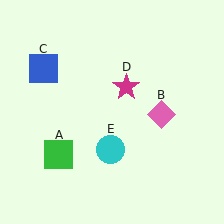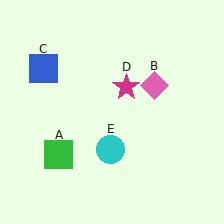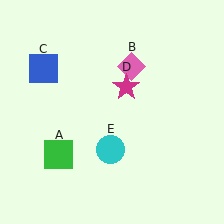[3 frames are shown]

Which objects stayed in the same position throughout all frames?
Green square (object A) and blue square (object C) and magenta star (object D) and cyan circle (object E) remained stationary.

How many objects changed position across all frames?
1 object changed position: pink diamond (object B).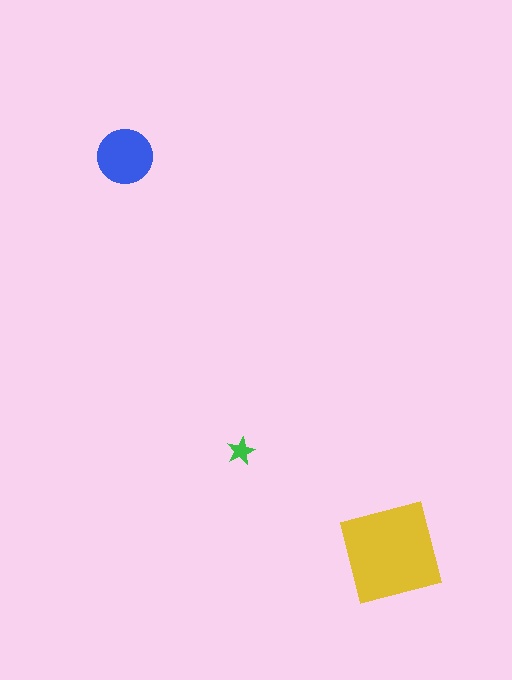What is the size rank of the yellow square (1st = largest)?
1st.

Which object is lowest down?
The yellow square is bottommost.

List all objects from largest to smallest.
The yellow square, the blue circle, the green star.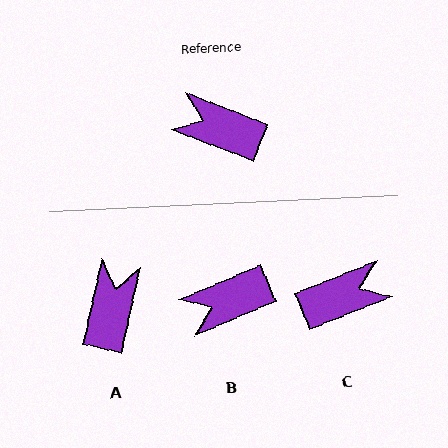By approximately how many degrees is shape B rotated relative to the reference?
Approximately 44 degrees counter-clockwise.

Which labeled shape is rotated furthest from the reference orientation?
C, about 137 degrees away.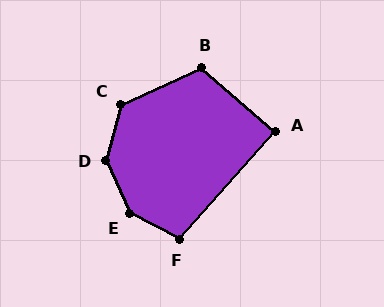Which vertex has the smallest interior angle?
A, at approximately 89 degrees.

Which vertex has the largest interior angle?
E, at approximately 141 degrees.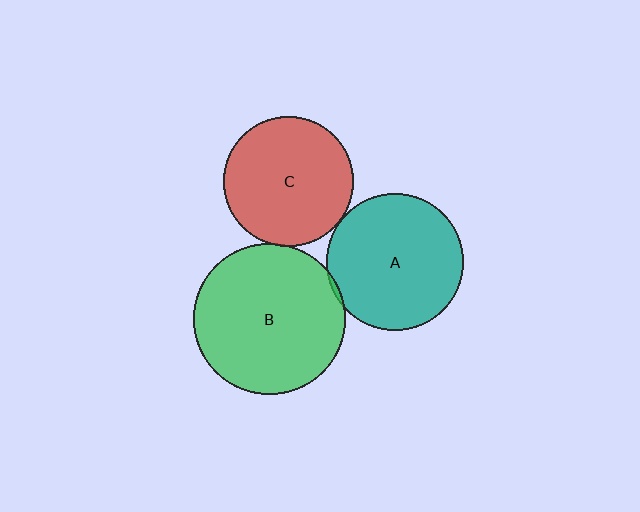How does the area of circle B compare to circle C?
Approximately 1.3 times.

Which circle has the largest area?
Circle B (green).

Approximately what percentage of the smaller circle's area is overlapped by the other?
Approximately 5%.